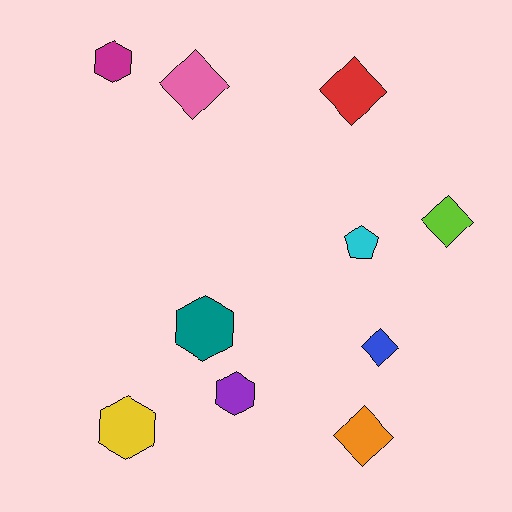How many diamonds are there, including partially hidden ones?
There are 5 diamonds.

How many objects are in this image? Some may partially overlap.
There are 10 objects.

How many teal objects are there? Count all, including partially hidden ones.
There is 1 teal object.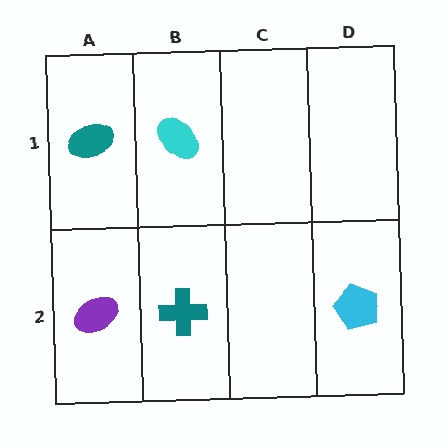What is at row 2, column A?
A purple ellipse.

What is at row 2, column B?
A teal cross.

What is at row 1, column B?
A cyan ellipse.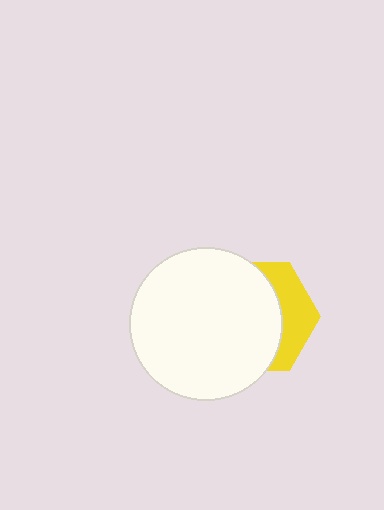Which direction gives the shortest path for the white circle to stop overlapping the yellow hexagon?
Moving left gives the shortest separation.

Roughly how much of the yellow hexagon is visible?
A small part of it is visible (roughly 31%).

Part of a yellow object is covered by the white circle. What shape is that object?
It is a hexagon.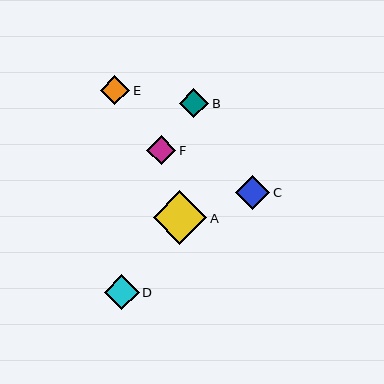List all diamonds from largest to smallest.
From largest to smallest: A, D, C, F, E, B.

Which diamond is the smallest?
Diamond B is the smallest with a size of approximately 29 pixels.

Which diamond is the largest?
Diamond A is the largest with a size of approximately 54 pixels.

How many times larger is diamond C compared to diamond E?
Diamond C is approximately 1.2 times the size of diamond E.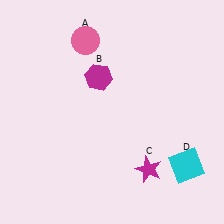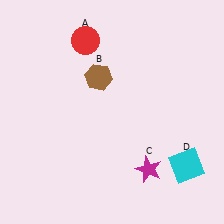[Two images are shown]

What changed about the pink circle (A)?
In Image 1, A is pink. In Image 2, it changed to red.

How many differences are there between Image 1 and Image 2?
There are 2 differences between the two images.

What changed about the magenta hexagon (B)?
In Image 1, B is magenta. In Image 2, it changed to brown.